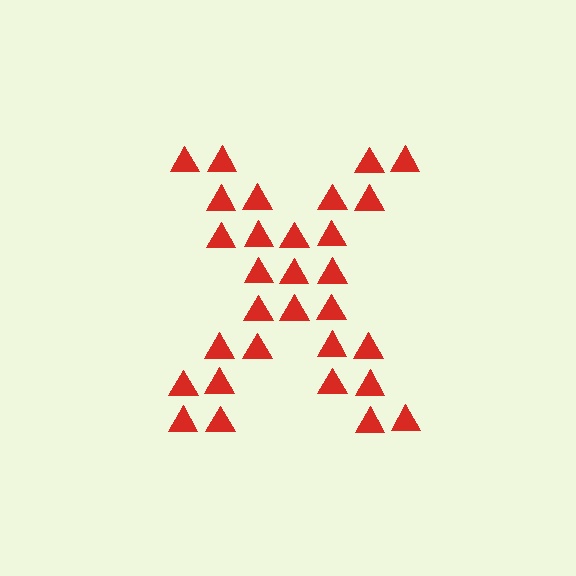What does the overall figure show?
The overall figure shows the letter X.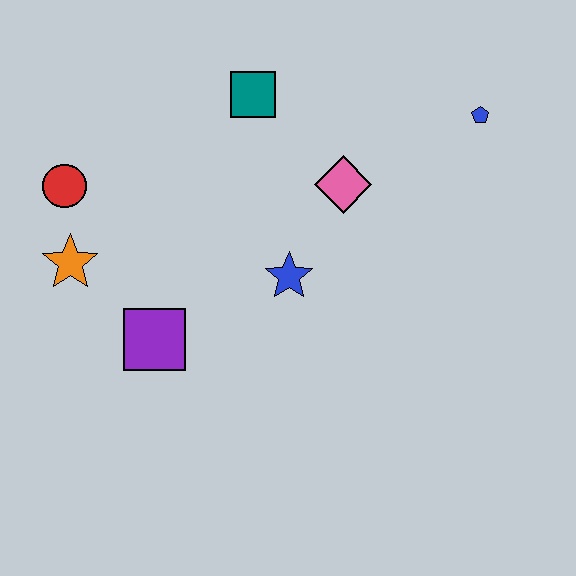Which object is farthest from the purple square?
The blue pentagon is farthest from the purple square.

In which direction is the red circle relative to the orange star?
The red circle is above the orange star.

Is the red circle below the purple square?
No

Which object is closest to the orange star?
The red circle is closest to the orange star.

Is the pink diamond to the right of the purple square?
Yes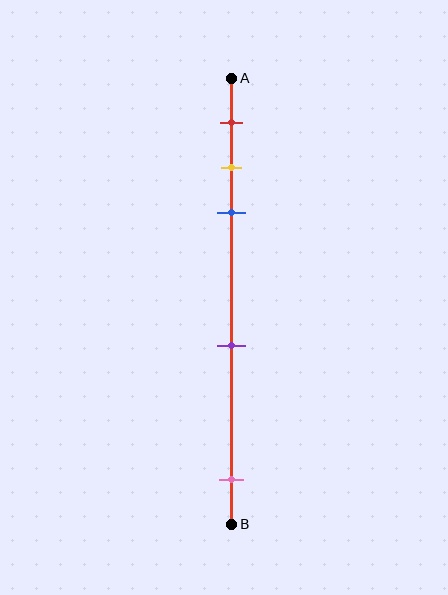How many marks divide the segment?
There are 5 marks dividing the segment.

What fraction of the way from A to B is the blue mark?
The blue mark is approximately 30% (0.3) of the way from A to B.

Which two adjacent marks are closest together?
The yellow and blue marks are the closest adjacent pair.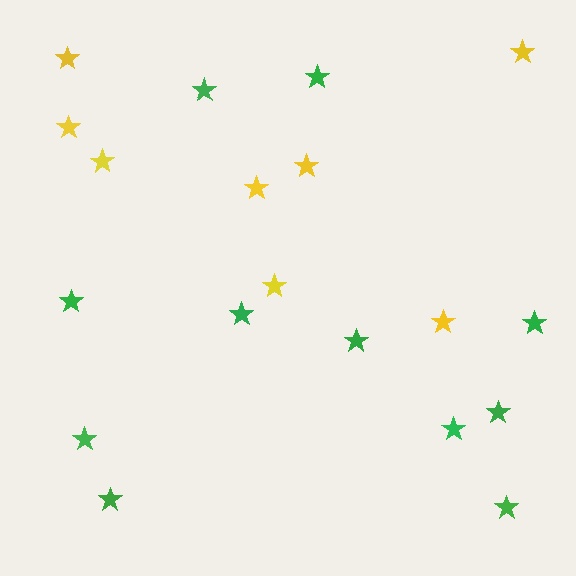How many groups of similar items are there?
There are 2 groups: one group of green stars (11) and one group of yellow stars (8).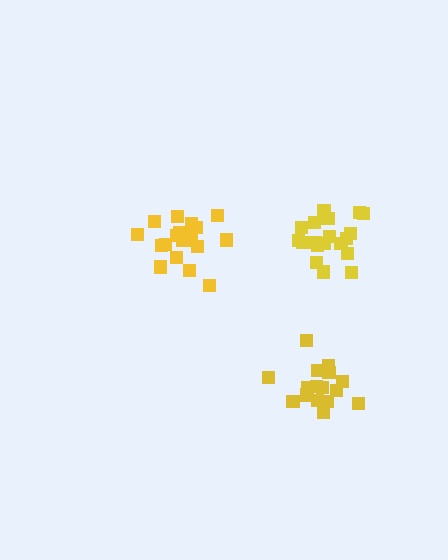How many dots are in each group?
Group 1: 20 dots, Group 2: 16 dots, Group 3: 20 dots (56 total).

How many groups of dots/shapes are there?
There are 3 groups.